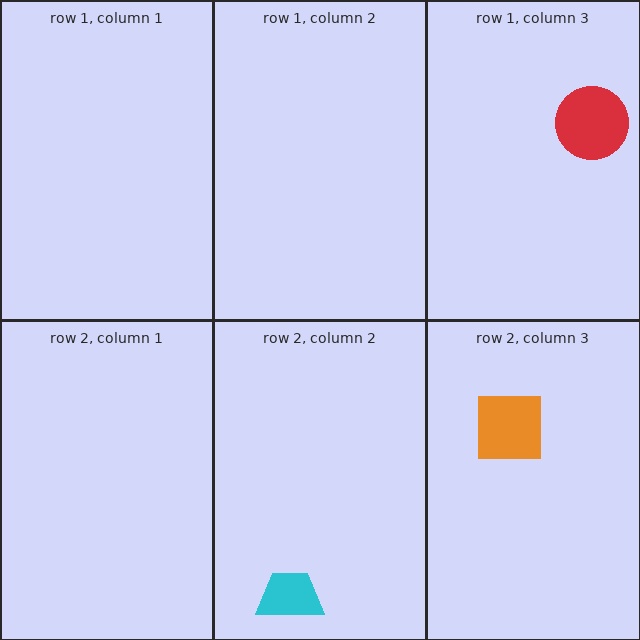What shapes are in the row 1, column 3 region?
The red circle.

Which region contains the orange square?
The row 2, column 3 region.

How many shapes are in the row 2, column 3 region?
1.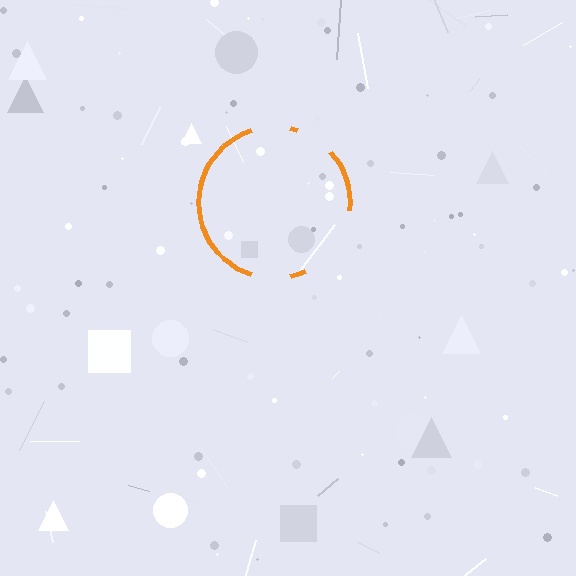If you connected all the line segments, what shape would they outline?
They would outline a circle.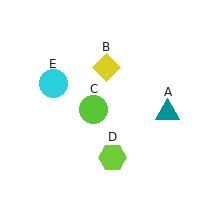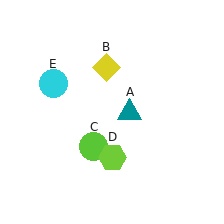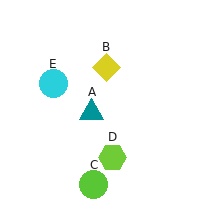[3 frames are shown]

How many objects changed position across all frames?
2 objects changed position: teal triangle (object A), lime circle (object C).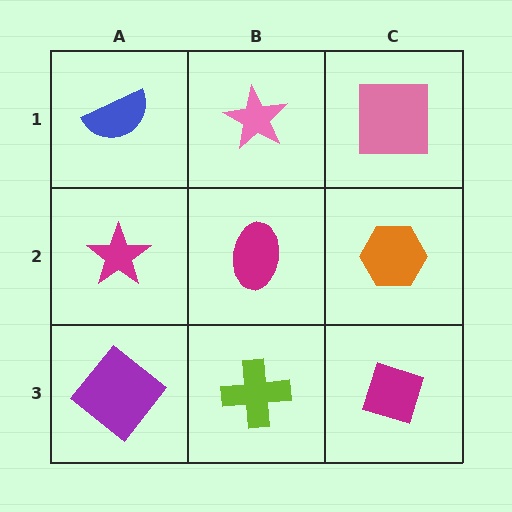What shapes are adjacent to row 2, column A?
A blue semicircle (row 1, column A), a purple diamond (row 3, column A), a magenta ellipse (row 2, column B).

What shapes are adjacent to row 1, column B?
A magenta ellipse (row 2, column B), a blue semicircle (row 1, column A), a pink square (row 1, column C).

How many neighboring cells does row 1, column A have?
2.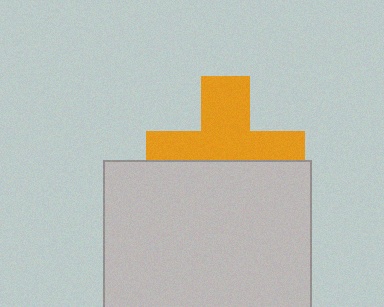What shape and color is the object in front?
The object in front is a light gray rectangle.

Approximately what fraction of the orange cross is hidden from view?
Roughly 45% of the orange cross is hidden behind the light gray rectangle.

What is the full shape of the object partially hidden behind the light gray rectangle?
The partially hidden object is an orange cross.